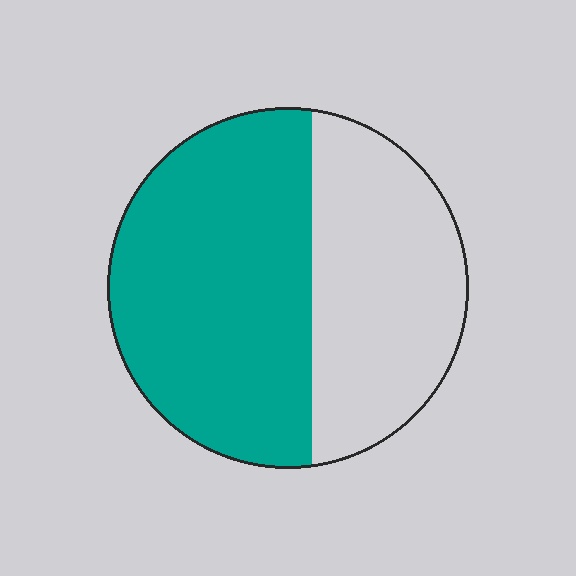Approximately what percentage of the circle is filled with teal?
Approximately 60%.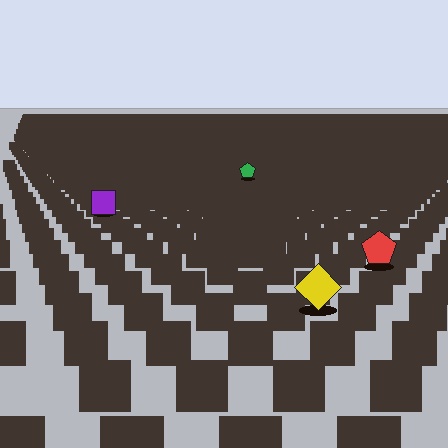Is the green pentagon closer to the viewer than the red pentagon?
No. The red pentagon is closer — you can tell from the texture gradient: the ground texture is coarser near it.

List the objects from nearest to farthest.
From nearest to farthest: the yellow diamond, the red pentagon, the purple square, the green pentagon.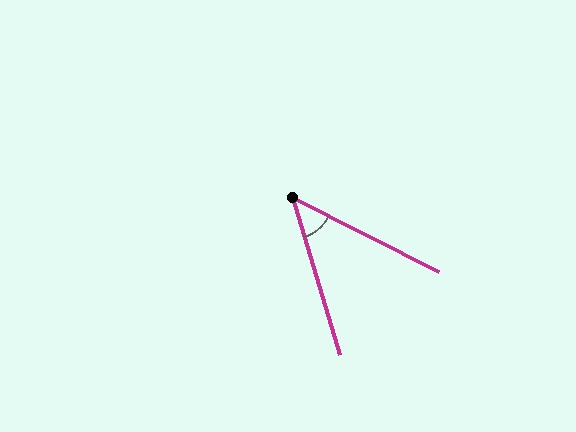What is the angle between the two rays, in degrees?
Approximately 46 degrees.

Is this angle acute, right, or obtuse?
It is acute.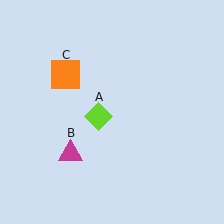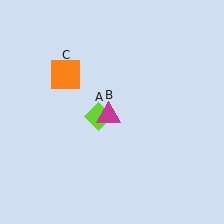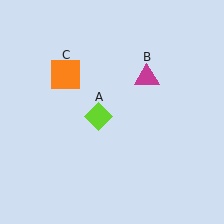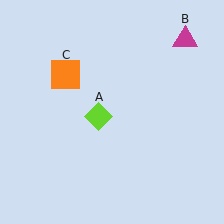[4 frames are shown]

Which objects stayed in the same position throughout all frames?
Lime diamond (object A) and orange square (object C) remained stationary.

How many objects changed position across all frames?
1 object changed position: magenta triangle (object B).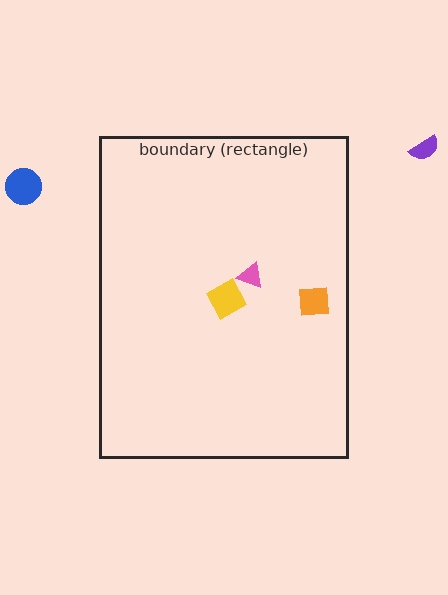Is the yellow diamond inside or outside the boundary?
Inside.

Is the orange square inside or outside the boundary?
Inside.